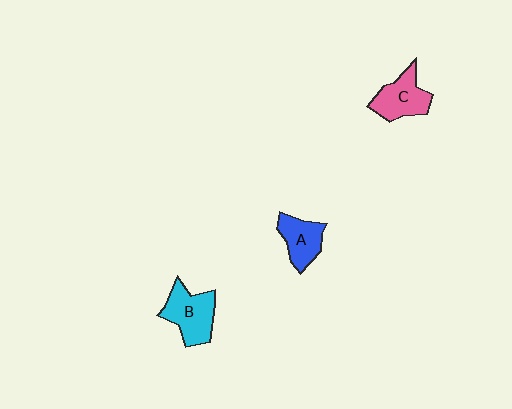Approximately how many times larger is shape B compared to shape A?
Approximately 1.3 times.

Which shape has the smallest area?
Shape A (blue).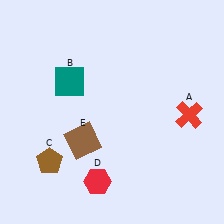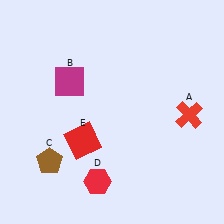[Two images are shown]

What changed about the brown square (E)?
In Image 1, E is brown. In Image 2, it changed to red.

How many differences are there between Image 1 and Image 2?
There are 2 differences between the two images.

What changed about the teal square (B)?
In Image 1, B is teal. In Image 2, it changed to magenta.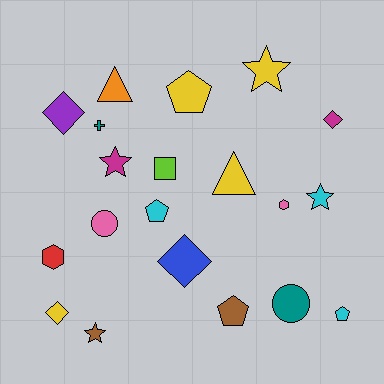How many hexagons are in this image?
There are 2 hexagons.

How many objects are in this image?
There are 20 objects.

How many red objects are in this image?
There is 1 red object.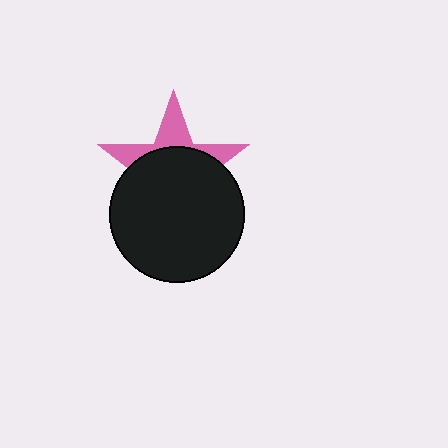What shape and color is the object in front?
The object in front is a black circle.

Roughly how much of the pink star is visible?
A small part of it is visible (roughly 33%).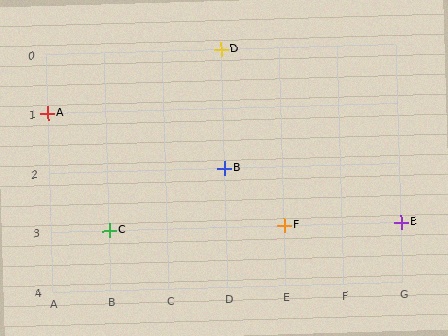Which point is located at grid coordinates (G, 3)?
Point E is at (G, 3).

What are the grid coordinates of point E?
Point E is at grid coordinates (G, 3).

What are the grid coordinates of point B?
Point B is at grid coordinates (D, 2).